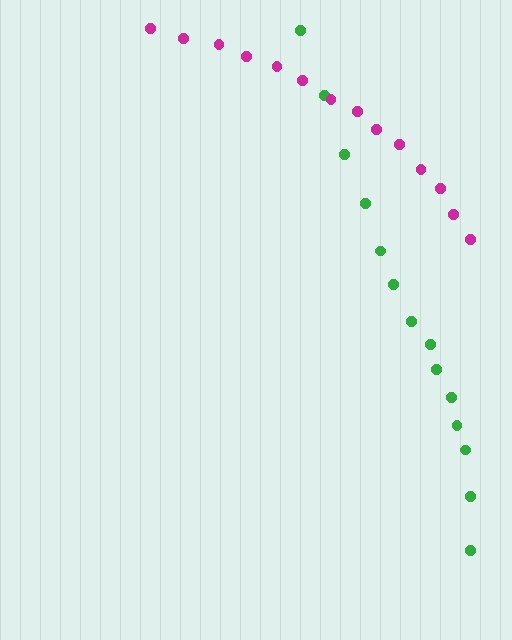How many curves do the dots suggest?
There are 2 distinct paths.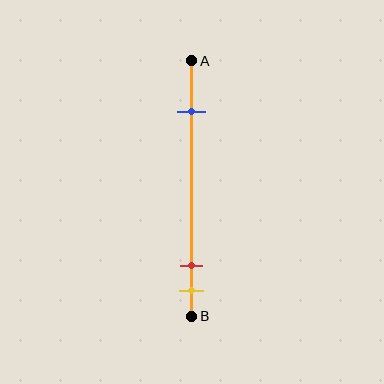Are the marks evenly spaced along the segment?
No, the marks are not evenly spaced.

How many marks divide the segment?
There are 3 marks dividing the segment.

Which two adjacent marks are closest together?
The red and yellow marks are the closest adjacent pair.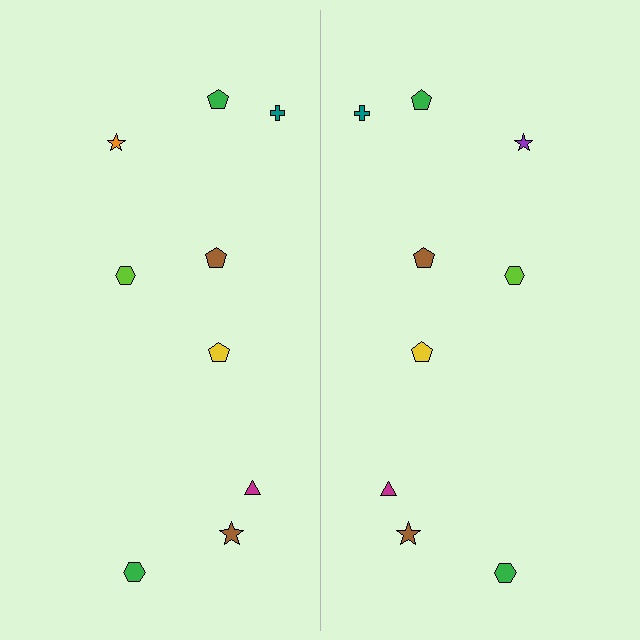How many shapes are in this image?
There are 18 shapes in this image.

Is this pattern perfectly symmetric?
No, the pattern is not perfectly symmetric. The purple star on the right side breaks the symmetry — its mirror counterpart is orange.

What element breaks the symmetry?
The purple star on the right side breaks the symmetry — its mirror counterpart is orange.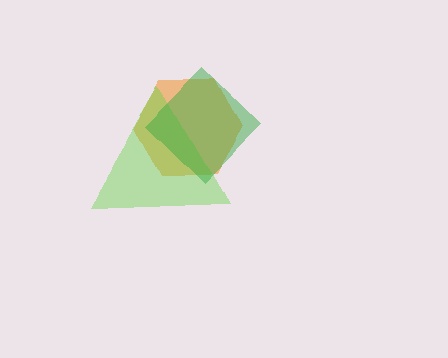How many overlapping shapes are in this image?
There are 3 overlapping shapes in the image.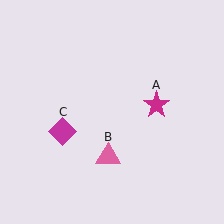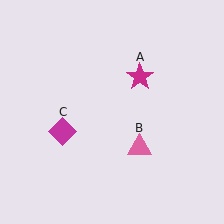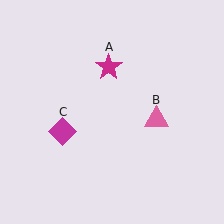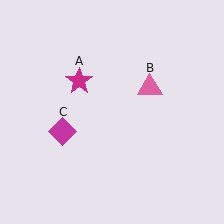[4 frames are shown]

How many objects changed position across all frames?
2 objects changed position: magenta star (object A), pink triangle (object B).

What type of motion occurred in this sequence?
The magenta star (object A), pink triangle (object B) rotated counterclockwise around the center of the scene.